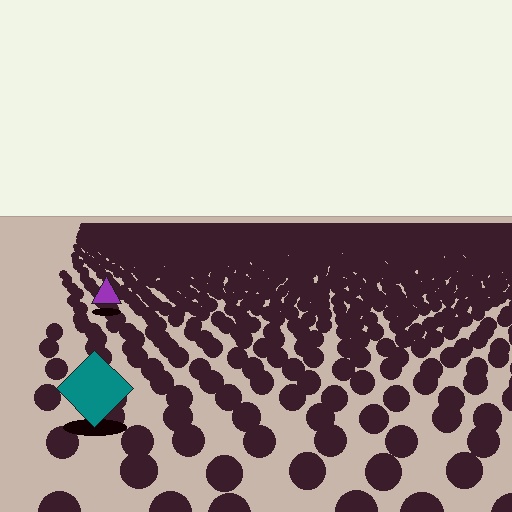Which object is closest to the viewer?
The teal diamond is closest. The texture marks near it are larger and more spread out.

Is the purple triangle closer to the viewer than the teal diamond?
No. The teal diamond is closer — you can tell from the texture gradient: the ground texture is coarser near it.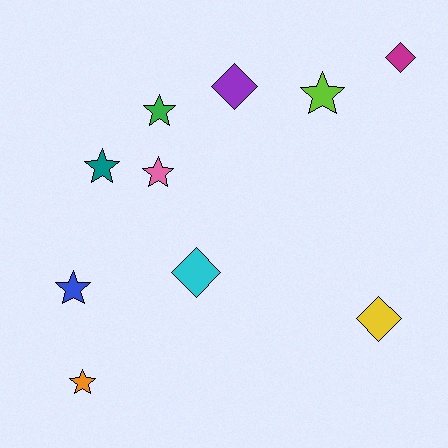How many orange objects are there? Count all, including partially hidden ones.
There is 1 orange object.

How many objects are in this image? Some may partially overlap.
There are 10 objects.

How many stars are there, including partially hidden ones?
There are 6 stars.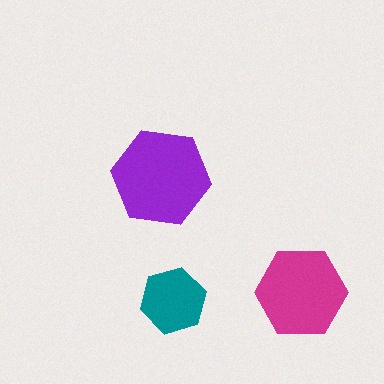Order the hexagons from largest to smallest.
the purple one, the magenta one, the teal one.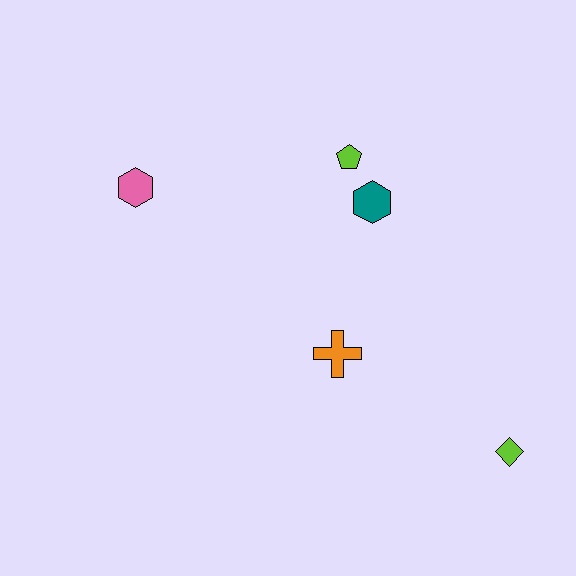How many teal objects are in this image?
There is 1 teal object.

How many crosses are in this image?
There is 1 cross.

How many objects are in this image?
There are 5 objects.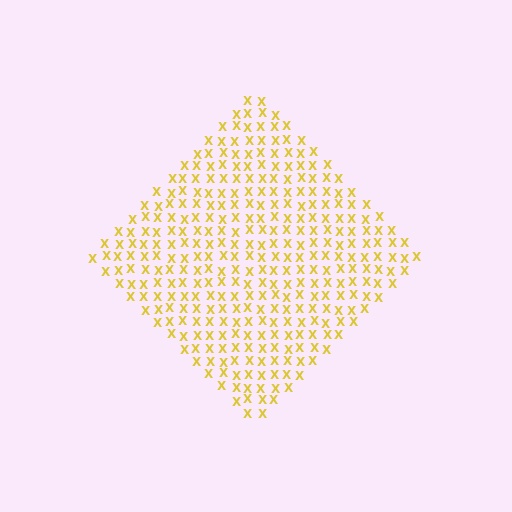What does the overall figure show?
The overall figure shows a diamond.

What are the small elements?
The small elements are letter X's.